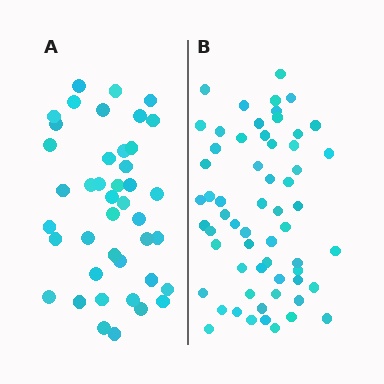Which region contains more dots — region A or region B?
Region B (the right region) has more dots.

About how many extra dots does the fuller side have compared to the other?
Region B has approximately 20 more dots than region A.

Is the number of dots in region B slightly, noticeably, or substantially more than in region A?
Region B has noticeably more, but not dramatically so. The ratio is roughly 1.4 to 1.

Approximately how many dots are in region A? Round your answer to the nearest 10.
About 40 dots. (The exact count is 42, which rounds to 40.)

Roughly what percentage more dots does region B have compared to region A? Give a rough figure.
About 45% more.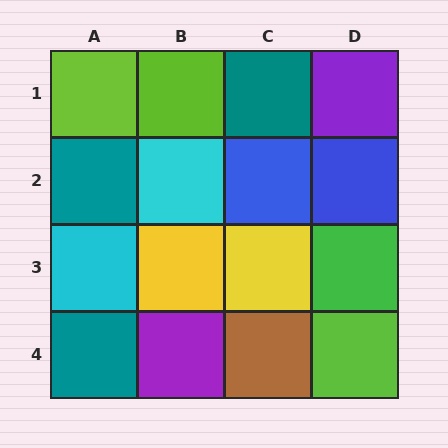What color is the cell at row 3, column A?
Cyan.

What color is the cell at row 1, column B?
Lime.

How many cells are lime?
3 cells are lime.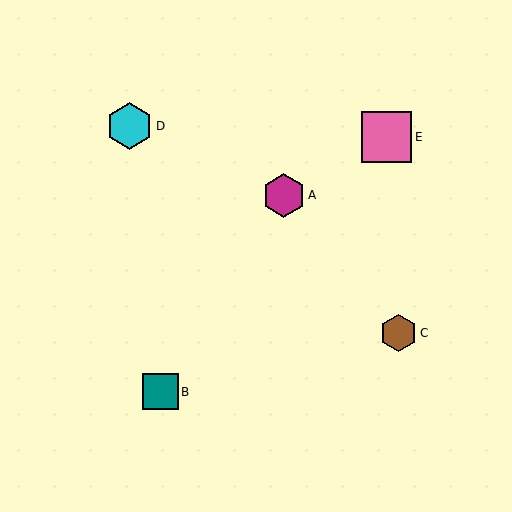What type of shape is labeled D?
Shape D is a cyan hexagon.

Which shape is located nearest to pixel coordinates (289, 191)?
The magenta hexagon (labeled A) at (284, 195) is nearest to that location.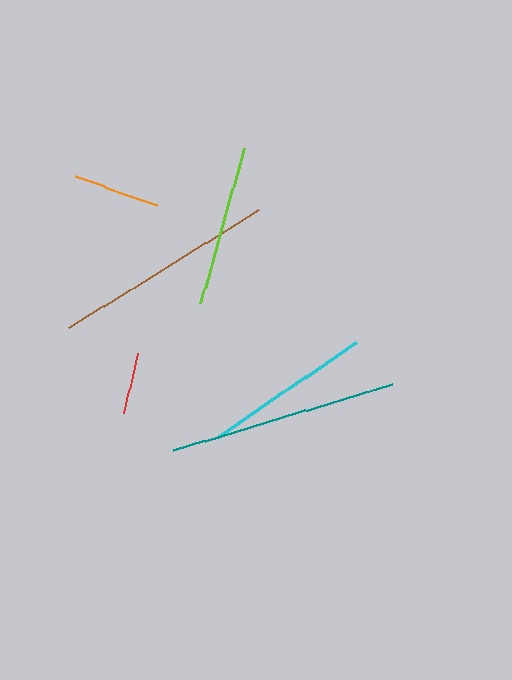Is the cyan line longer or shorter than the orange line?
The cyan line is longer than the orange line.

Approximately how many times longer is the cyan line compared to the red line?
The cyan line is approximately 2.7 times the length of the red line.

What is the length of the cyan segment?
The cyan segment is approximately 168 pixels long.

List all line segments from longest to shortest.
From longest to shortest: teal, brown, cyan, lime, orange, red.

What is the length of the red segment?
The red segment is approximately 62 pixels long.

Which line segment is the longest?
The teal line is the longest at approximately 228 pixels.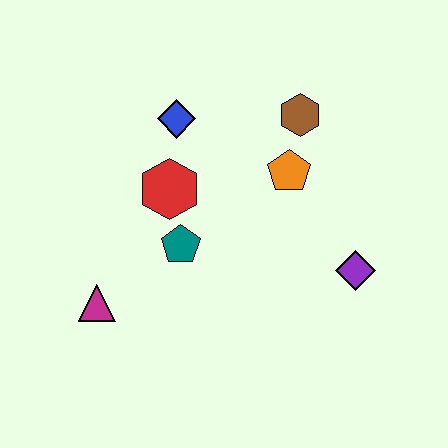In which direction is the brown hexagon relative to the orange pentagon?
The brown hexagon is above the orange pentagon.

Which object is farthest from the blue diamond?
The purple diamond is farthest from the blue diamond.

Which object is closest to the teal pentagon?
The red hexagon is closest to the teal pentagon.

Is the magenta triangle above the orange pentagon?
No